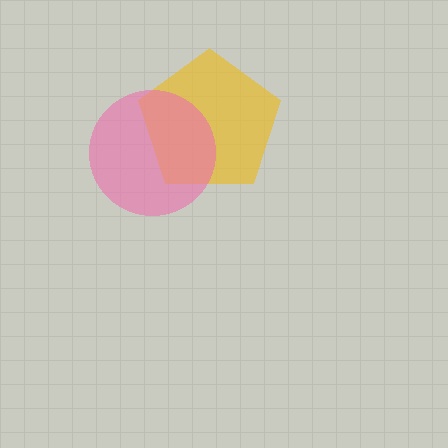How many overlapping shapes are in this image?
There are 2 overlapping shapes in the image.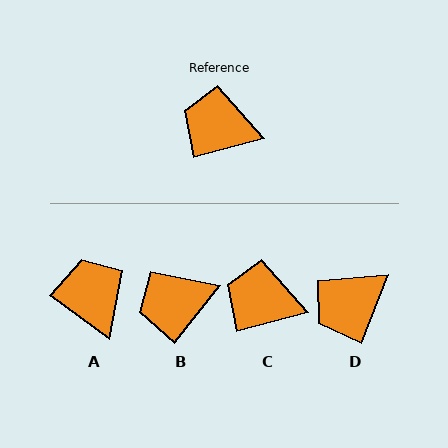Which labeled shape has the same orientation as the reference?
C.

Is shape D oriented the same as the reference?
No, it is off by about 53 degrees.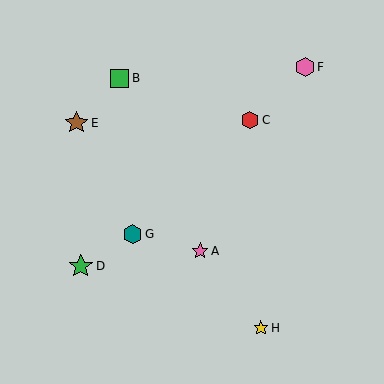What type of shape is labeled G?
Shape G is a teal hexagon.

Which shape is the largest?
The green star (labeled D) is the largest.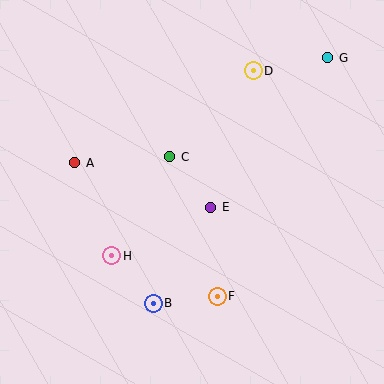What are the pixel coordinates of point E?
Point E is at (211, 207).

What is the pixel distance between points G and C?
The distance between G and C is 186 pixels.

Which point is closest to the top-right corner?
Point G is closest to the top-right corner.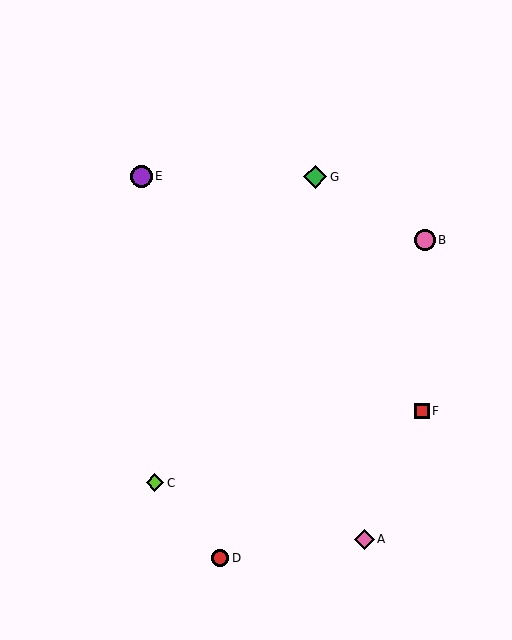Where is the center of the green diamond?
The center of the green diamond is at (315, 177).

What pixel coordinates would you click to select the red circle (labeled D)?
Click at (220, 558) to select the red circle D.